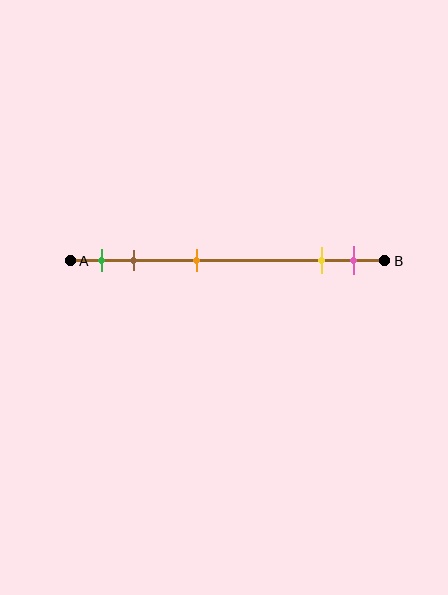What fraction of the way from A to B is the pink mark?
The pink mark is approximately 90% (0.9) of the way from A to B.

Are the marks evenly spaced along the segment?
No, the marks are not evenly spaced.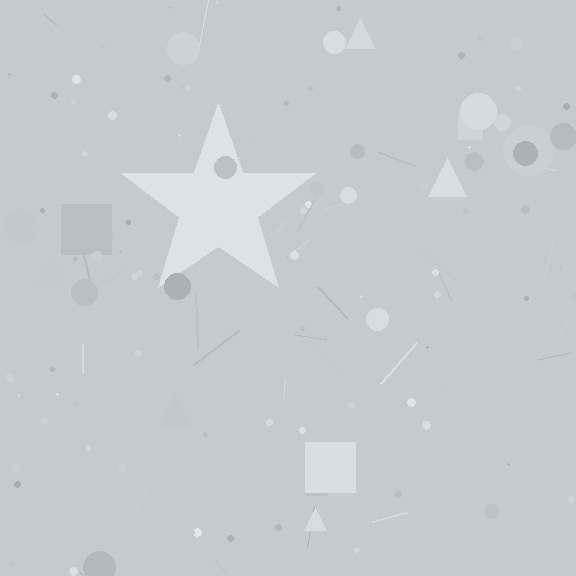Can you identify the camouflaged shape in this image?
The camouflaged shape is a star.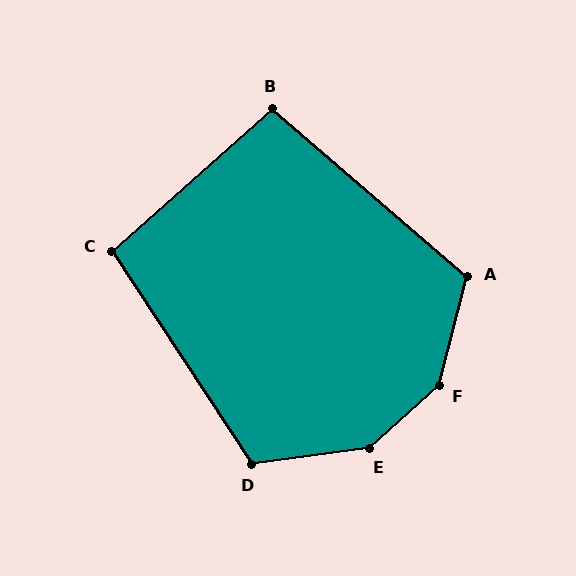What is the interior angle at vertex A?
Approximately 116 degrees (obtuse).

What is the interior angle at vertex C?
Approximately 98 degrees (obtuse).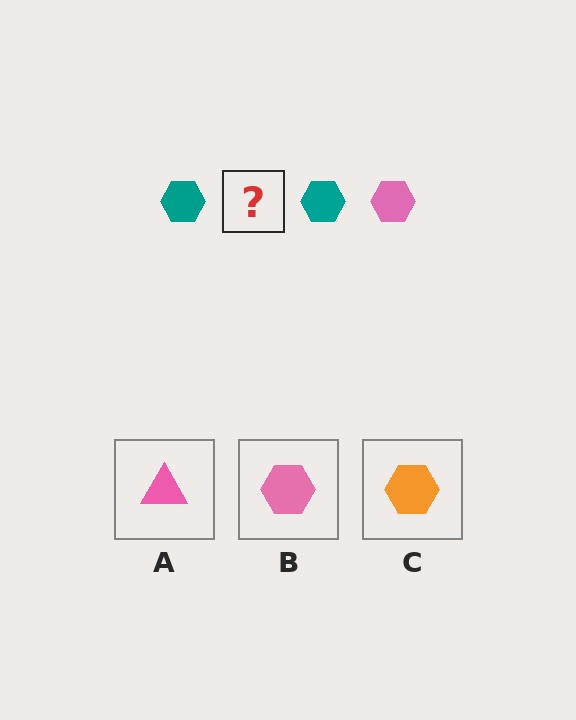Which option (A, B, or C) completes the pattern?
B.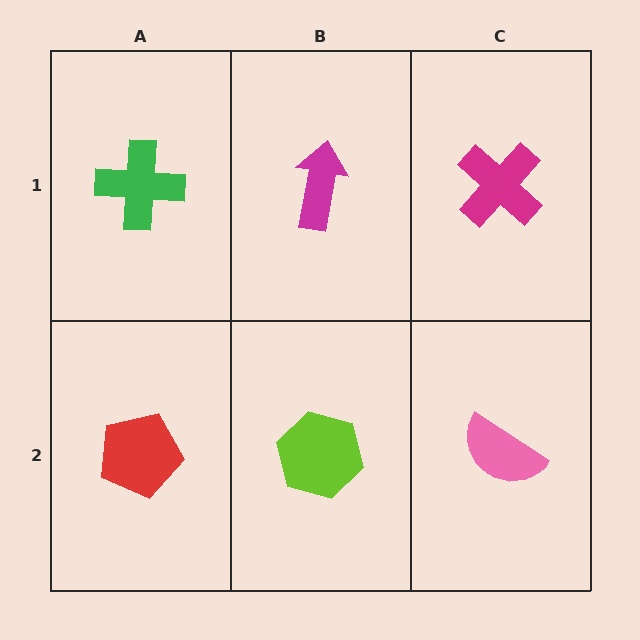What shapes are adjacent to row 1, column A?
A red pentagon (row 2, column A), a magenta arrow (row 1, column B).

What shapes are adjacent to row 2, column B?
A magenta arrow (row 1, column B), a red pentagon (row 2, column A), a pink semicircle (row 2, column C).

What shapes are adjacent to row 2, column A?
A green cross (row 1, column A), a lime hexagon (row 2, column B).